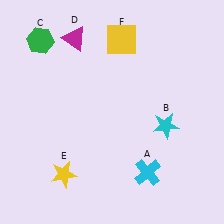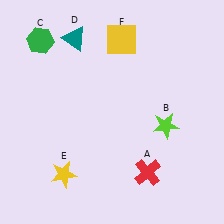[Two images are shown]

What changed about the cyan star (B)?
In Image 1, B is cyan. In Image 2, it changed to lime.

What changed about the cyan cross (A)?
In Image 1, A is cyan. In Image 2, it changed to red.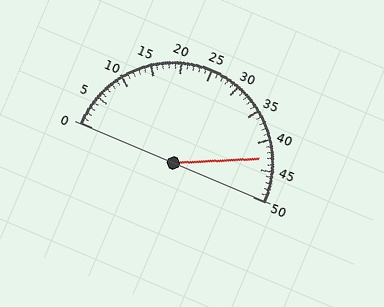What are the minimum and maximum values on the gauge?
The gauge ranges from 0 to 50.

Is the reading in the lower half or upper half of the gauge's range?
The reading is in the upper half of the range (0 to 50).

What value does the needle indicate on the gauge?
The needle indicates approximately 43.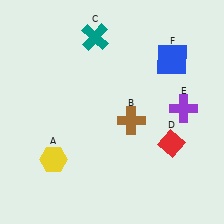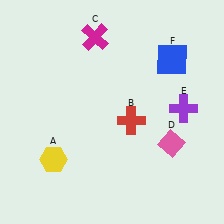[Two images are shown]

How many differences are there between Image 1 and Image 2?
There are 3 differences between the two images.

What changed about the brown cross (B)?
In Image 1, B is brown. In Image 2, it changed to red.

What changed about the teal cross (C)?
In Image 1, C is teal. In Image 2, it changed to magenta.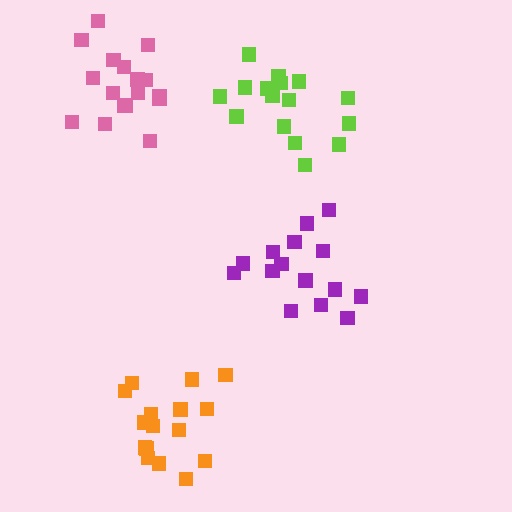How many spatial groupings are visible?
There are 4 spatial groupings.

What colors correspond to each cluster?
The clusters are colored: purple, orange, pink, lime.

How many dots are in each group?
Group 1: 15 dots, Group 2: 16 dots, Group 3: 17 dots, Group 4: 16 dots (64 total).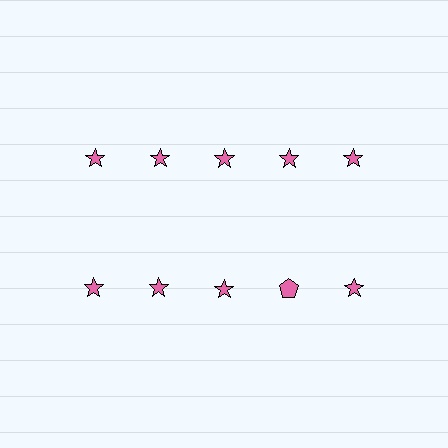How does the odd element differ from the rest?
It has a different shape: pentagon instead of star.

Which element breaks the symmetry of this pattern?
The pink pentagon in the second row, second from right column breaks the symmetry. All other shapes are pink stars.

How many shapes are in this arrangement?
There are 10 shapes arranged in a grid pattern.